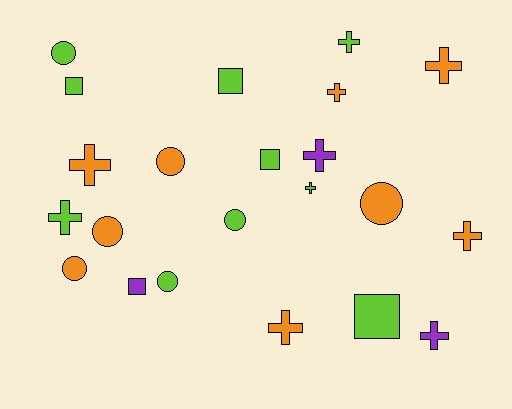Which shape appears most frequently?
Cross, with 10 objects.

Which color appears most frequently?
Lime, with 10 objects.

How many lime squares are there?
There are 4 lime squares.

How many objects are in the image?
There are 22 objects.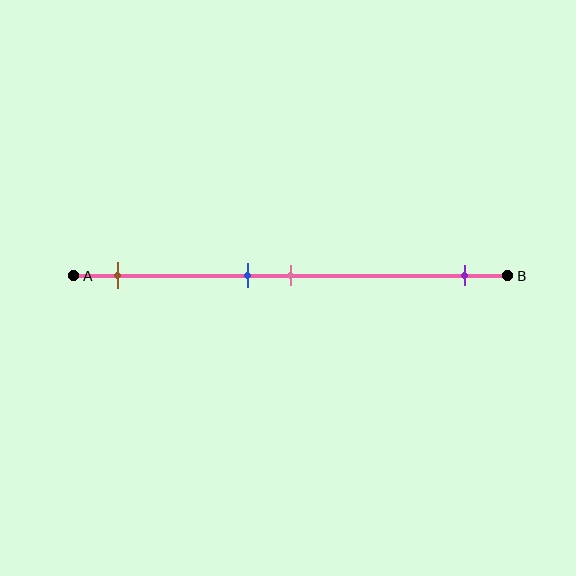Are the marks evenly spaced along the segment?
No, the marks are not evenly spaced.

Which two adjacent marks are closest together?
The blue and pink marks are the closest adjacent pair.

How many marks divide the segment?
There are 4 marks dividing the segment.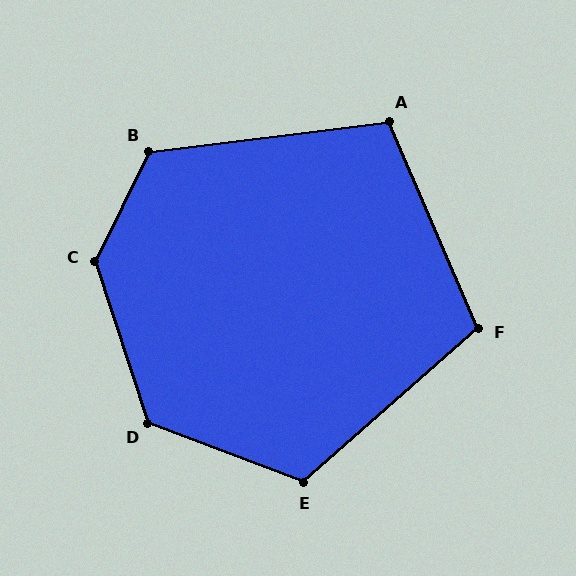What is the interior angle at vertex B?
Approximately 123 degrees (obtuse).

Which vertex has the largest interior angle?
C, at approximately 136 degrees.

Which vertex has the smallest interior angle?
A, at approximately 106 degrees.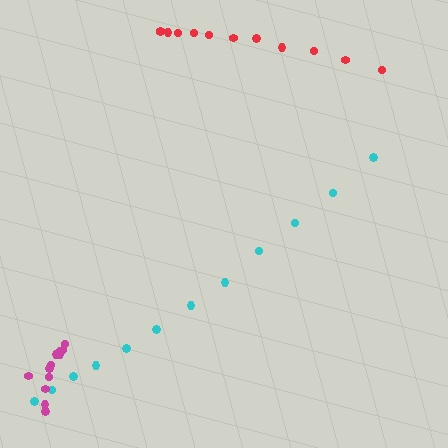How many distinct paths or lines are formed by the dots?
There are 3 distinct paths.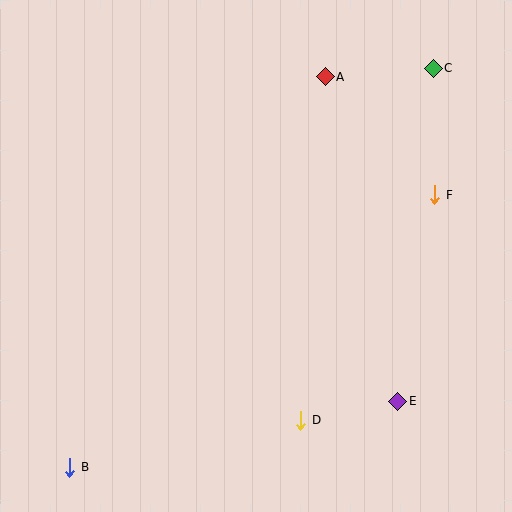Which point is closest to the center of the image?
Point D at (301, 420) is closest to the center.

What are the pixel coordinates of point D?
Point D is at (301, 420).